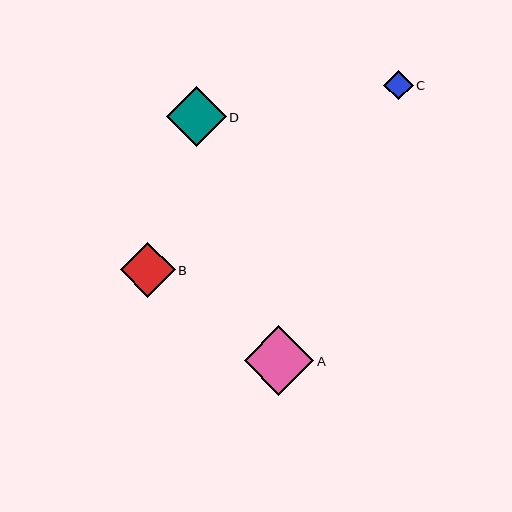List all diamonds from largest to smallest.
From largest to smallest: A, D, B, C.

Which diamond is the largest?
Diamond A is the largest with a size of approximately 70 pixels.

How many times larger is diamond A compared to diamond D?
Diamond A is approximately 1.2 times the size of diamond D.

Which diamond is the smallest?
Diamond C is the smallest with a size of approximately 30 pixels.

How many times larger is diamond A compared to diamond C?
Diamond A is approximately 2.4 times the size of diamond C.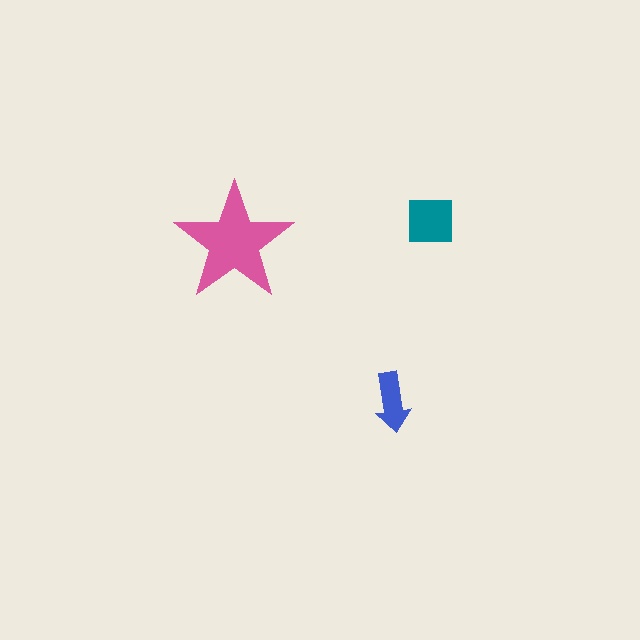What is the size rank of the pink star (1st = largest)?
1st.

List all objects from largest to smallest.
The pink star, the teal square, the blue arrow.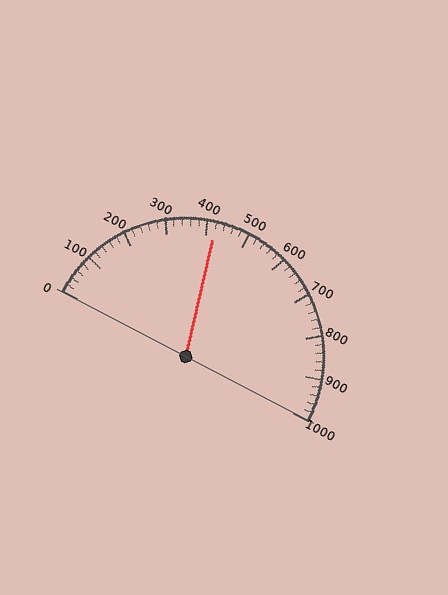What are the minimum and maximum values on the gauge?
The gauge ranges from 0 to 1000.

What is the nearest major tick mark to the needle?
The nearest major tick mark is 400.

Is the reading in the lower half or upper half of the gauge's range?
The reading is in the lower half of the range (0 to 1000).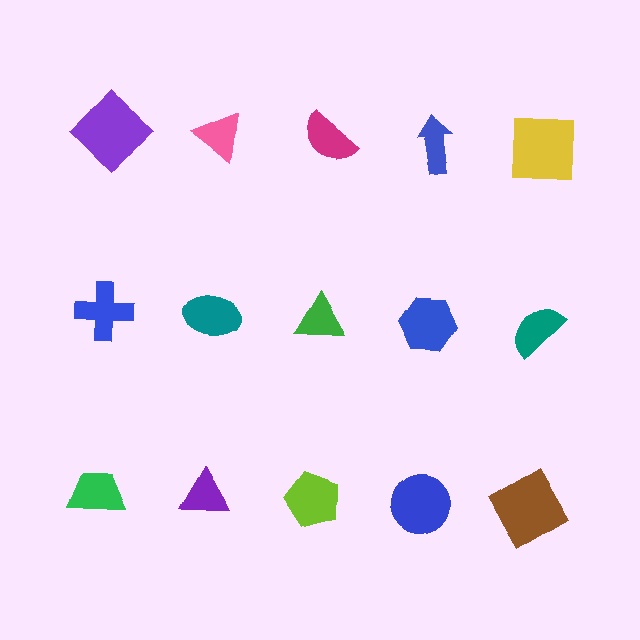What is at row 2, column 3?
A green triangle.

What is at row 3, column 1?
A green trapezoid.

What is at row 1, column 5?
A yellow square.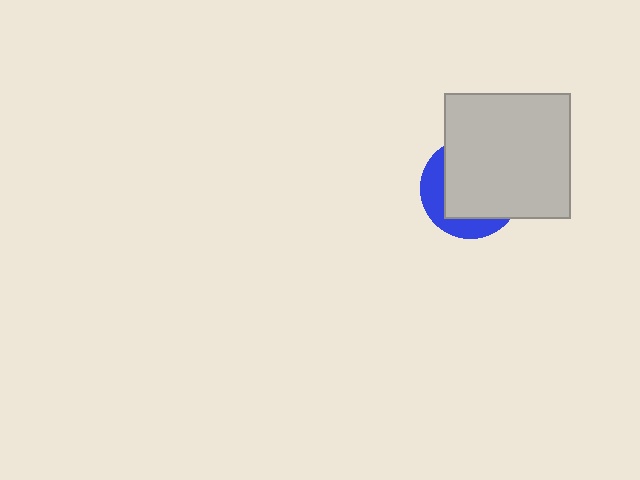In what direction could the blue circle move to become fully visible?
The blue circle could move toward the lower-left. That would shift it out from behind the light gray square entirely.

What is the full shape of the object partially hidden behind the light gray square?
The partially hidden object is a blue circle.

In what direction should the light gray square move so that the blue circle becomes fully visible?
The light gray square should move toward the upper-right. That is the shortest direction to clear the overlap and leave the blue circle fully visible.